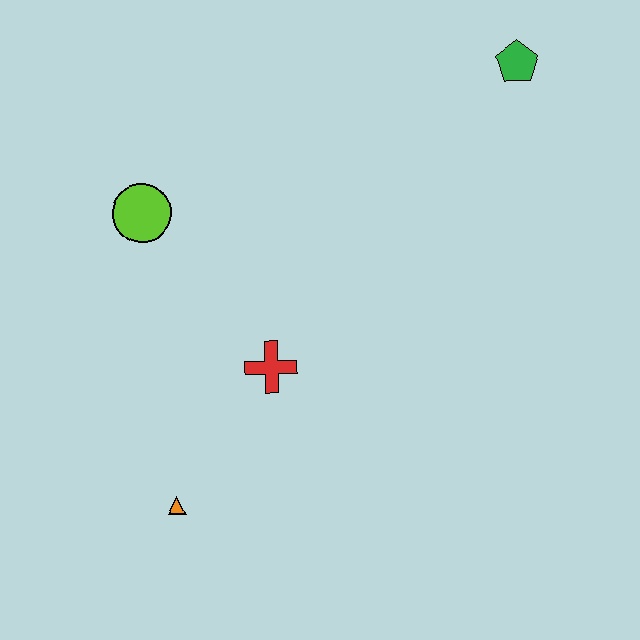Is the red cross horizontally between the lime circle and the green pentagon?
Yes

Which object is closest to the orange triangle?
The red cross is closest to the orange triangle.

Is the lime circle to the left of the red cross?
Yes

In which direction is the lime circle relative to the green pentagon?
The lime circle is to the left of the green pentagon.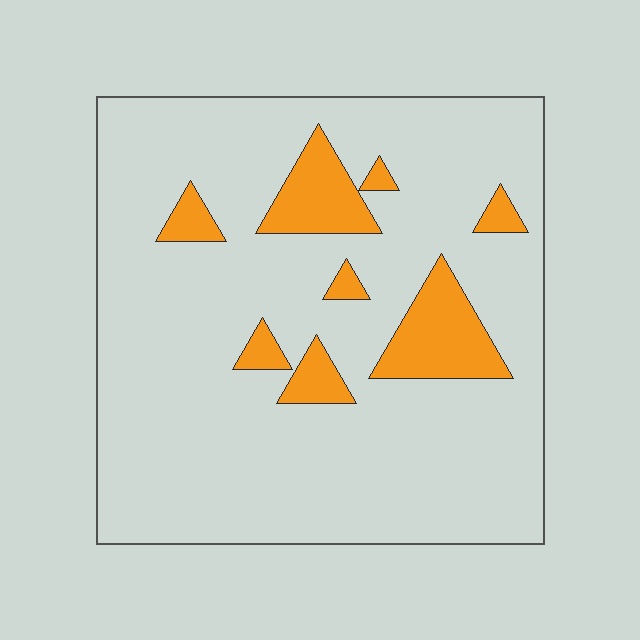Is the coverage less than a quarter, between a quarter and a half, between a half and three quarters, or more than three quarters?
Less than a quarter.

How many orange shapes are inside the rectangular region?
8.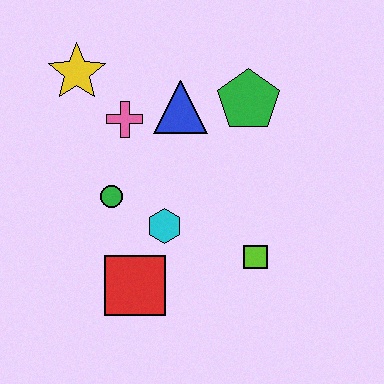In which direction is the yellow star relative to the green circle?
The yellow star is above the green circle.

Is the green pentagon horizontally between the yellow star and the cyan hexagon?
No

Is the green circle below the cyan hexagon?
No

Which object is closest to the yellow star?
The pink cross is closest to the yellow star.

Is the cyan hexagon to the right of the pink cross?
Yes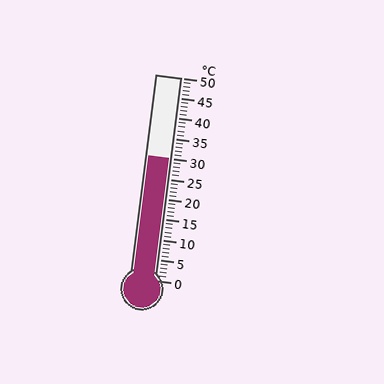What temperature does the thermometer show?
The thermometer shows approximately 30°C.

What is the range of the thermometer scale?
The thermometer scale ranges from 0°C to 50°C.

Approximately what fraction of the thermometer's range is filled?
The thermometer is filled to approximately 60% of its range.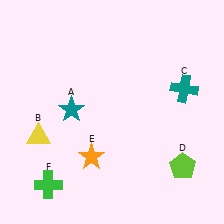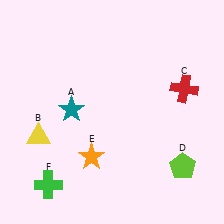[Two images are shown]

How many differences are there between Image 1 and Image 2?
There is 1 difference between the two images.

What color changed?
The cross (C) changed from teal in Image 1 to red in Image 2.